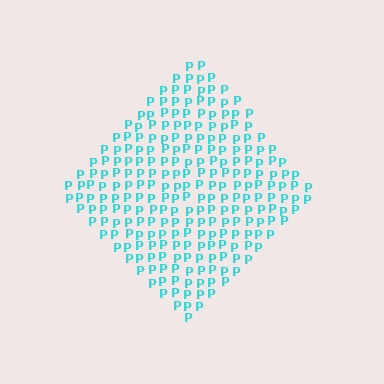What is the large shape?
The large shape is a diamond.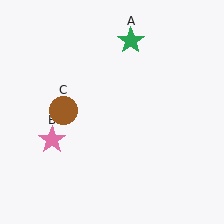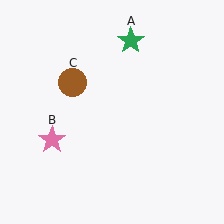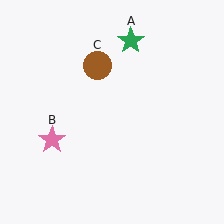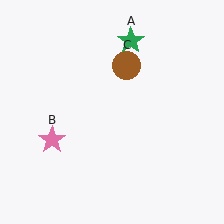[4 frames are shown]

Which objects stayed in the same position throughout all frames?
Green star (object A) and pink star (object B) remained stationary.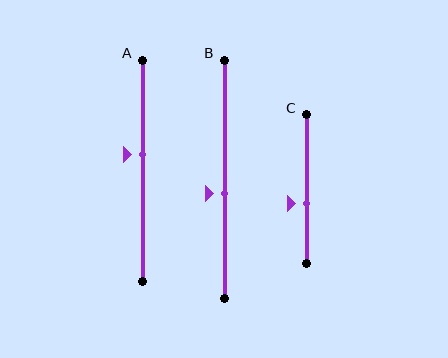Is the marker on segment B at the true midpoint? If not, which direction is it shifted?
No, the marker on segment B is shifted downward by about 6% of the segment length.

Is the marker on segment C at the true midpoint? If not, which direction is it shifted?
No, the marker on segment C is shifted downward by about 10% of the segment length.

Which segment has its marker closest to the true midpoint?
Segment B has its marker closest to the true midpoint.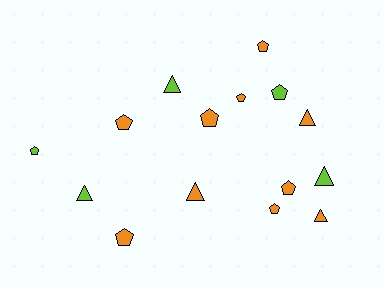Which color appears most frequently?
Orange, with 10 objects.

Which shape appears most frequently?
Pentagon, with 9 objects.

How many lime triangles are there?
There are 3 lime triangles.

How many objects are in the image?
There are 15 objects.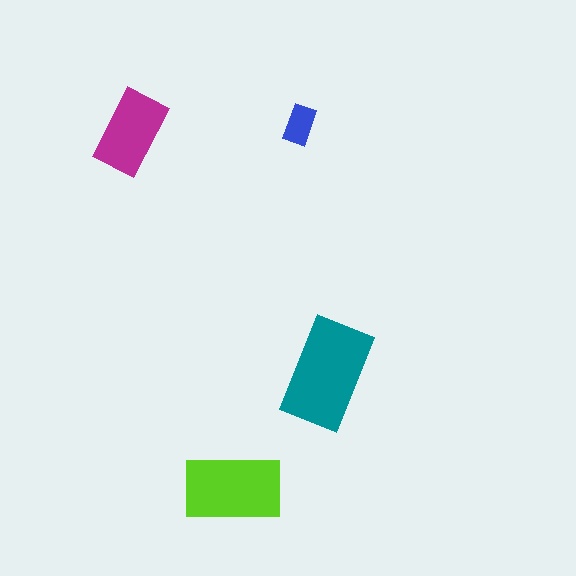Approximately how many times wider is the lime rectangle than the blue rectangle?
About 2.5 times wider.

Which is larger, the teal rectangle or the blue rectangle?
The teal one.